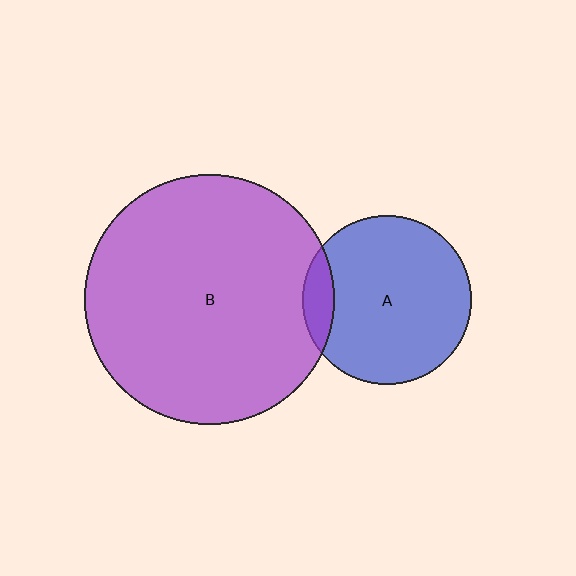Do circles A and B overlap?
Yes.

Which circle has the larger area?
Circle B (purple).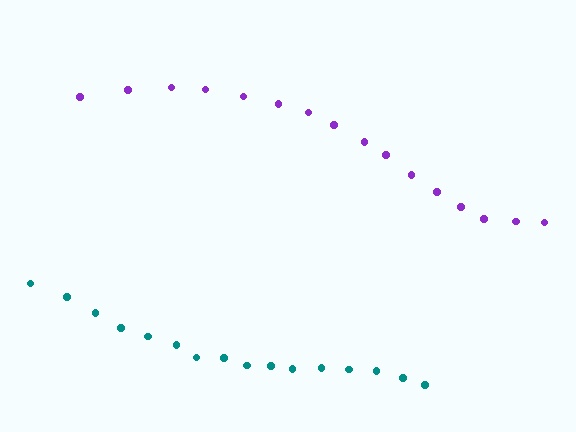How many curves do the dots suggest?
There are 2 distinct paths.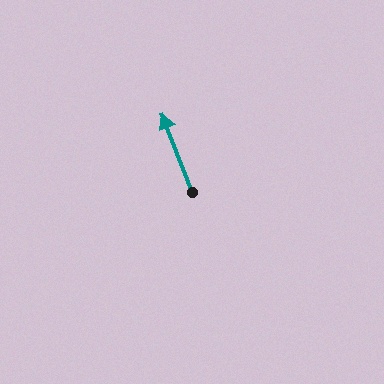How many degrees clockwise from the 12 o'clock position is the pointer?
Approximately 339 degrees.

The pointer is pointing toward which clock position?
Roughly 11 o'clock.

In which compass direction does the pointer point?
North.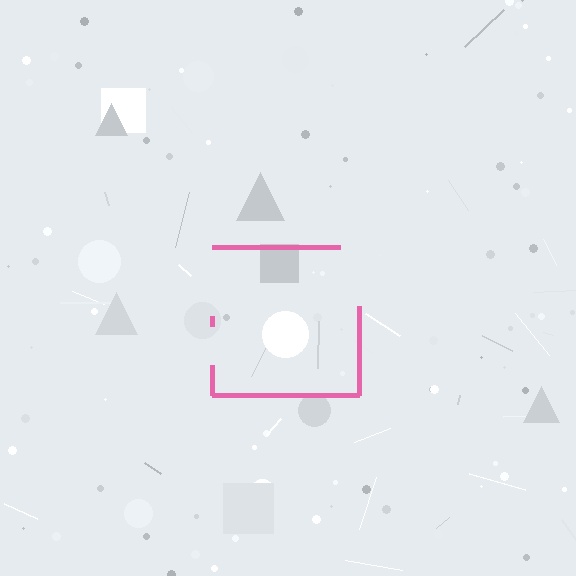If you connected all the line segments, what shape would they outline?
They would outline a square.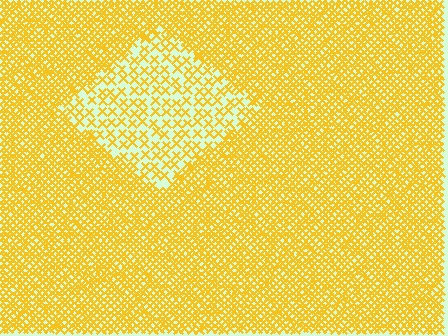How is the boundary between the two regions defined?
The boundary is defined by a change in element density (approximately 2.7x ratio). All elements are the same color, size, and shape.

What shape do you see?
I see a diamond.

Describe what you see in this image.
The image contains small yellow elements arranged at two different densities. A diamond-shaped region is visible where the elements are less densely packed than the surrounding area.